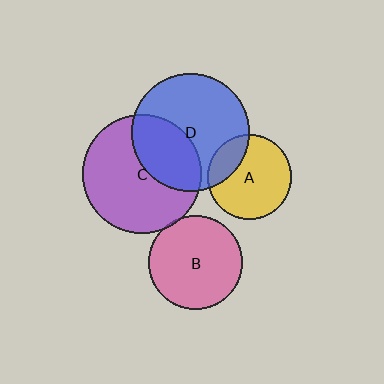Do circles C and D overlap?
Yes.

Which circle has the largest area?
Circle C (purple).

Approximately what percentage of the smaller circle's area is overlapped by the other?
Approximately 35%.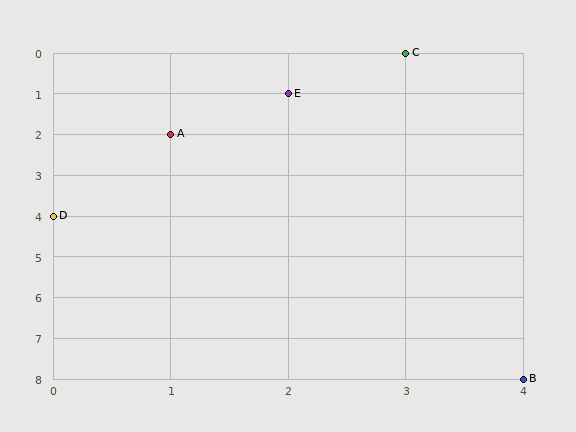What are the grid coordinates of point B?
Point B is at grid coordinates (4, 8).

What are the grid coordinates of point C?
Point C is at grid coordinates (3, 0).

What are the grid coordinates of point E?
Point E is at grid coordinates (2, 1).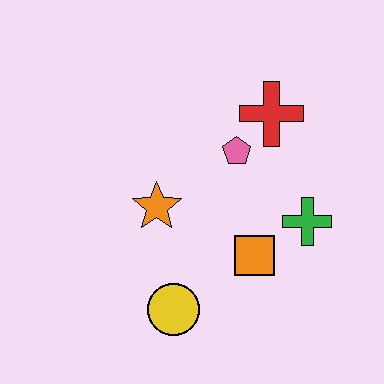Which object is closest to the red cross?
The pink pentagon is closest to the red cross.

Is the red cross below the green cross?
No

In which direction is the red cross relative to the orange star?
The red cross is to the right of the orange star.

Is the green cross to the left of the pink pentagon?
No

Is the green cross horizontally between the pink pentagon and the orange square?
No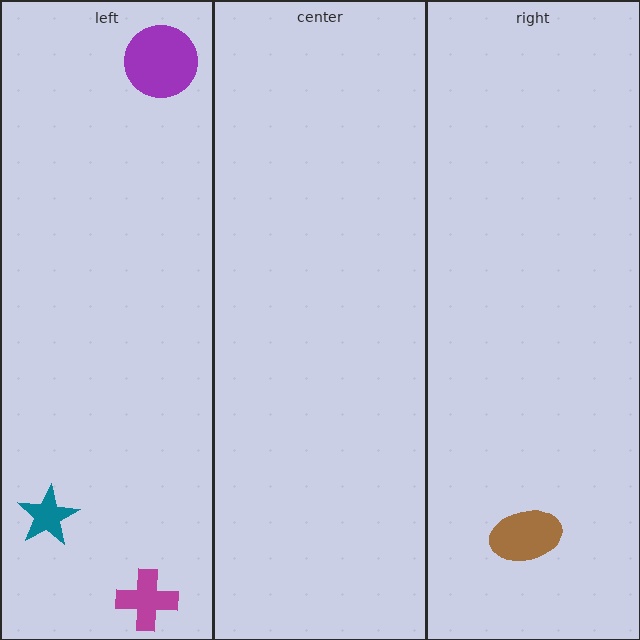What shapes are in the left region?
The magenta cross, the purple circle, the teal star.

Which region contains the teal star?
The left region.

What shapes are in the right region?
The brown ellipse.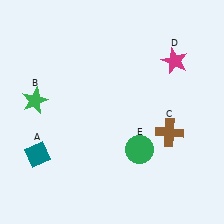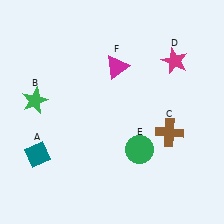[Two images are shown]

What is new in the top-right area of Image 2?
A magenta triangle (F) was added in the top-right area of Image 2.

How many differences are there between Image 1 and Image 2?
There is 1 difference between the two images.